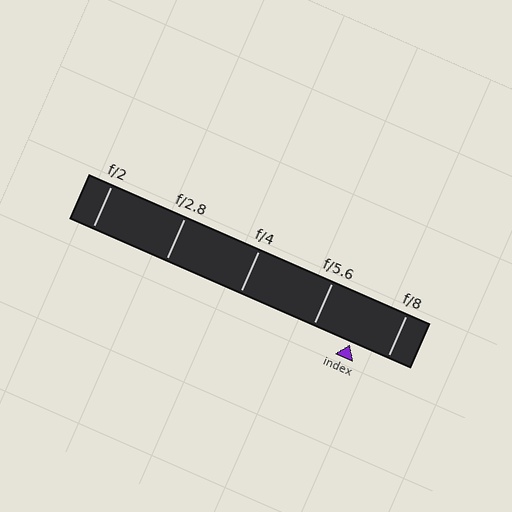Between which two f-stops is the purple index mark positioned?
The index mark is between f/5.6 and f/8.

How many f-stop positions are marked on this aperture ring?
There are 5 f-stop positions marked.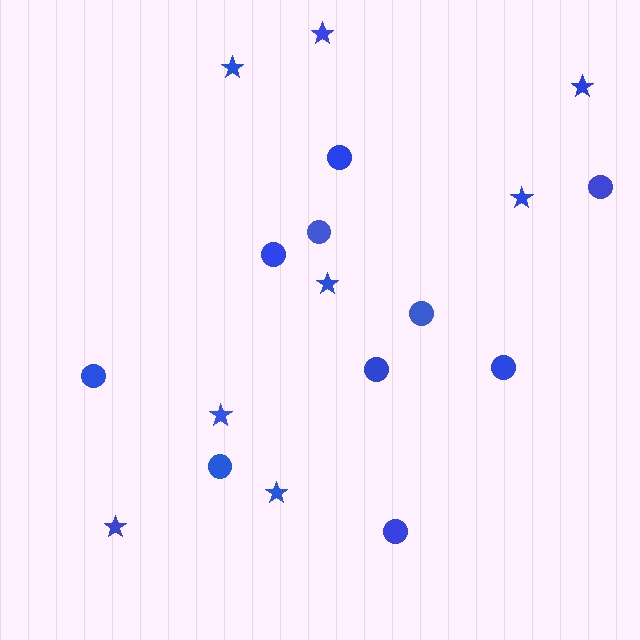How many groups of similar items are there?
There are 2 groups: one group of stars (8) and one group of circles (10).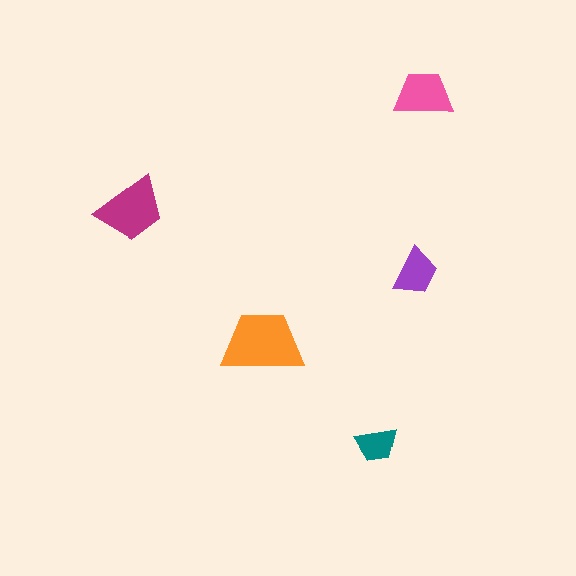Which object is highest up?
The pink trapezoid is topmost.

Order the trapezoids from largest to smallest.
the orange one, the magenta one, the pink one, the purple one, the teal one.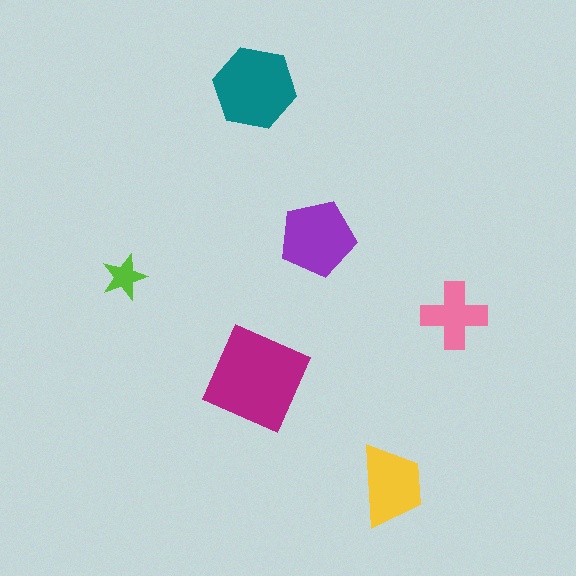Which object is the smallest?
The lime star.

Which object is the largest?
The magenta square.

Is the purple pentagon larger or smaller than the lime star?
Larger.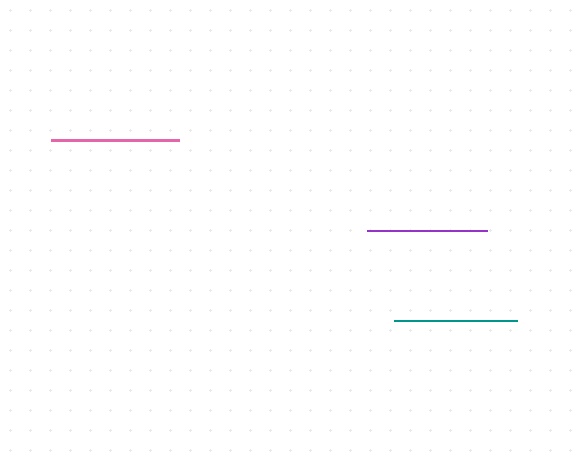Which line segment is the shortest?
The purple line is the shortest at approximately 121 pixels.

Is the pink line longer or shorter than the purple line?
The pink line is longer than the purple line.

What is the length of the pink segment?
The pink segment is approximately 128 pixels long.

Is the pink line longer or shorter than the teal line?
The pink line is longer than the teal line.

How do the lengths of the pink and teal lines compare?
The pink and teal lines are approximately the same length.